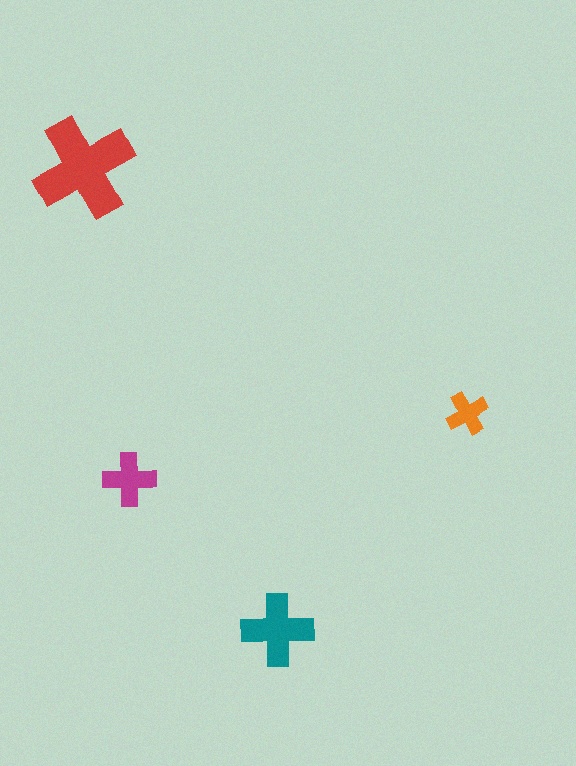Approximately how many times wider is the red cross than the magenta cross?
About 2 times wider.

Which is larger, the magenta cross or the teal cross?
The teal one.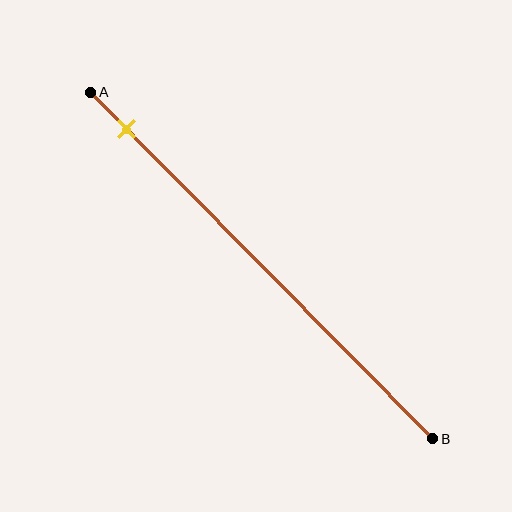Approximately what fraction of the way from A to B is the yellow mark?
The yellow mark is approximately 10% of the way from A to B.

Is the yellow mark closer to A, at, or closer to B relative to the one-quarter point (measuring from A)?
The yellow mark is closer to point A than the one-quarter point of segment AB.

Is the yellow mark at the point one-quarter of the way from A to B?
No, the mark is at about 10% from A, not at the 25% one-quarter point.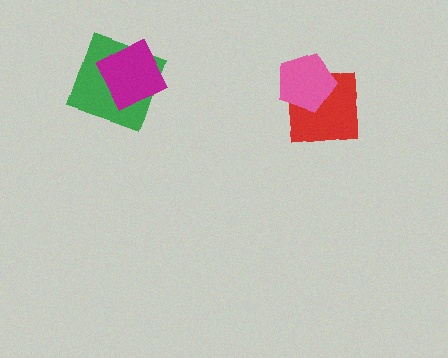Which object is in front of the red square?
The pink pentagon is in front of the red square.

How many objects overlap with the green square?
1 object overlaps with the green square.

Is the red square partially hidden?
Yes, it is partially covered by another shape.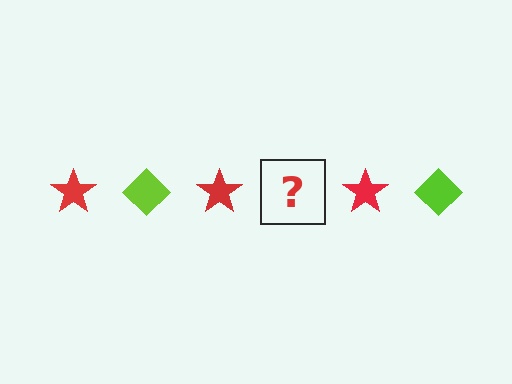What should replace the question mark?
The question mark should be replaced with a lime diamond.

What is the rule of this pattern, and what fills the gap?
The rule is that the pattern alternates between red star and lime diamond. The gap should be filled with a lime diamond.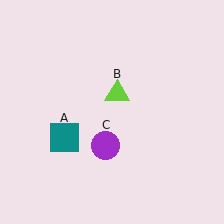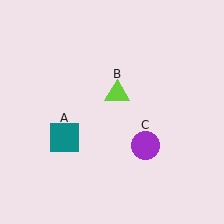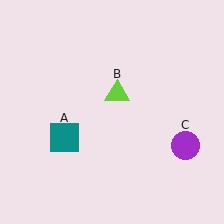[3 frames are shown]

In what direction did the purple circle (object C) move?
The purple circle (object C) moved right.